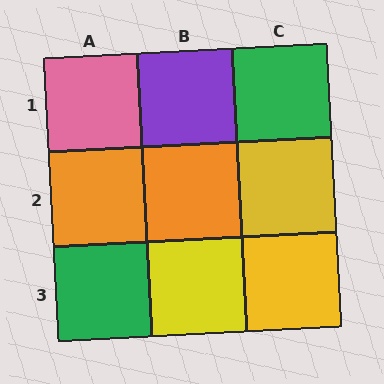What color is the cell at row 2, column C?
Yellow.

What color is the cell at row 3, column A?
Green.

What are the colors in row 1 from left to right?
Pink, purple, green.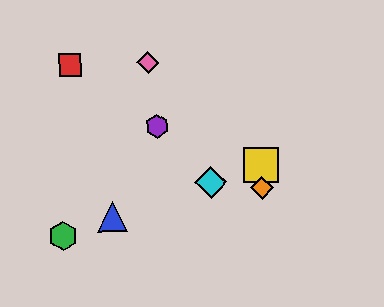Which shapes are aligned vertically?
The yellow square, the orange diamond are aligned vertically.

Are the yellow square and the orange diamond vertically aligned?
Yes, both are at x≈261.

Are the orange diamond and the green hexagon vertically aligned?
No, the orange diamond is at x≈262 and the green hexagon is at x≈63.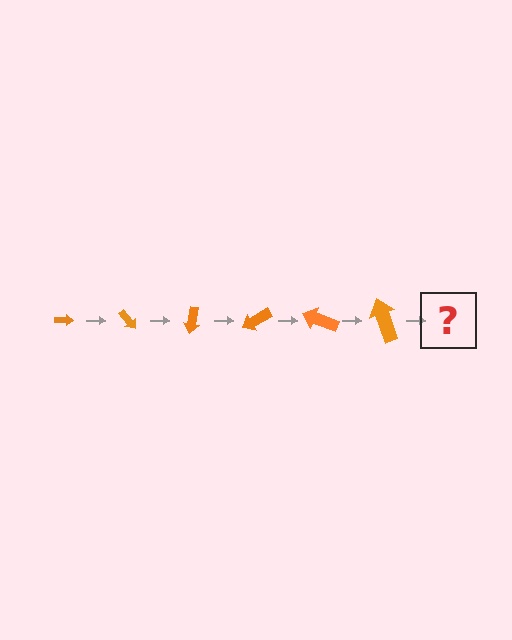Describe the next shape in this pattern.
It should be an arrow, larger than the previous one and rotated 300 degrees from the start.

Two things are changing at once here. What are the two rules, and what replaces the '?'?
The two rules are that the arrow grows larger each step and it rotates 50 degrees each step. The '?' should be an arrow, larger than the previous one and rotated 300 degrees from the start.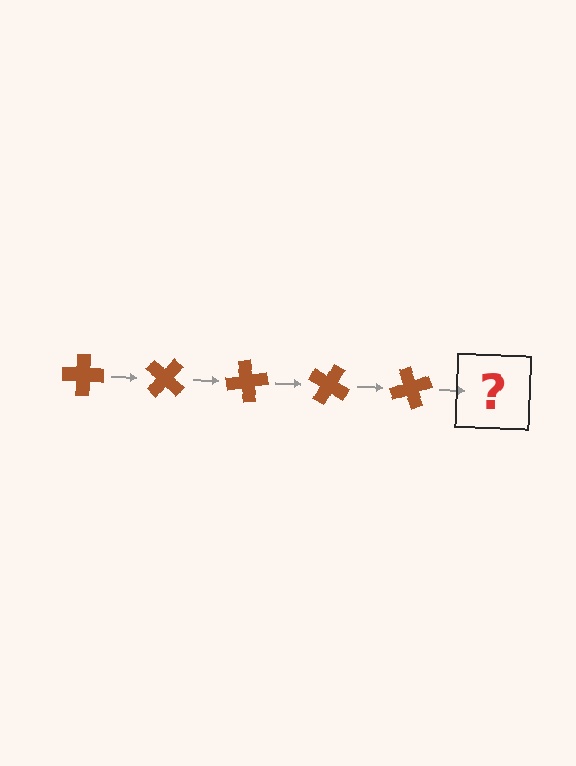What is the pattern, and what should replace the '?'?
The pattern is that the cross rotates 40 degrees each step. The '?' should be a brown cross rotated 200 degrees.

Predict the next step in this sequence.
The next step is a brown cross rotated 200 degrees.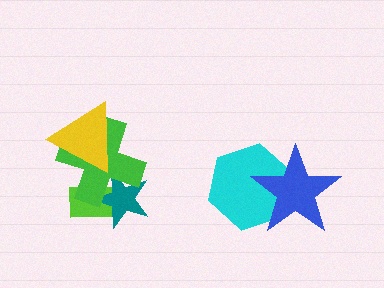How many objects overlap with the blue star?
1 object overlaps with the blue star.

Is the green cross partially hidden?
Yes, it is partially covered by another shape.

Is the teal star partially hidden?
Yes, it is partially covered by another shape.